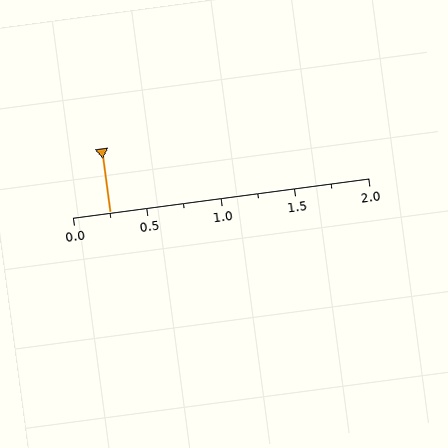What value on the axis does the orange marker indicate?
The marker indicates approximately 0.25.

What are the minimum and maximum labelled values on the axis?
The axis runs from 0.0 to 2.0.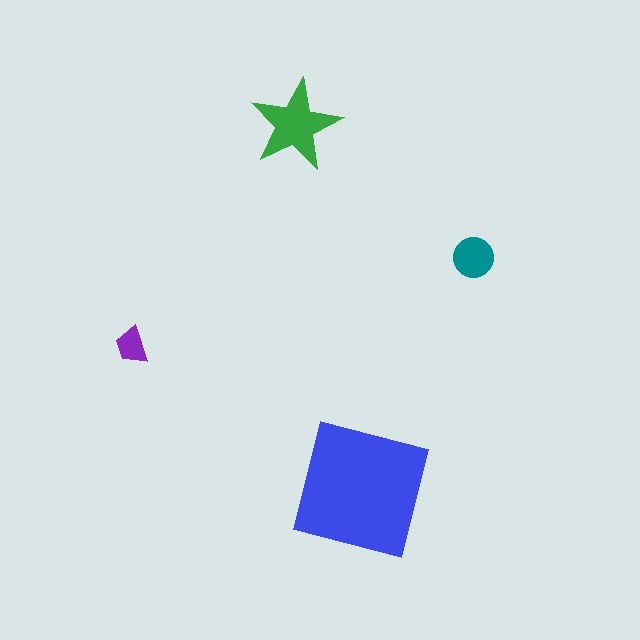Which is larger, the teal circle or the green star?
The green star.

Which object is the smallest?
The purple trapezoid.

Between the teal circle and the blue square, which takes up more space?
The blue square.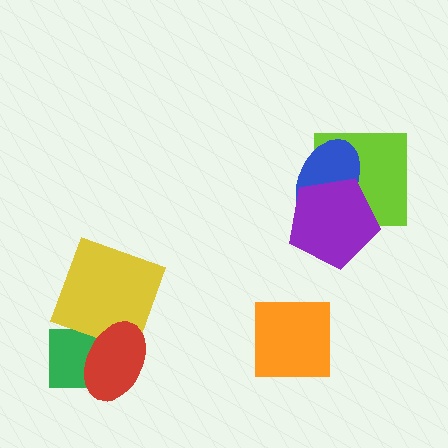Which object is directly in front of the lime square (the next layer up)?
The blue ellipse is directly in front of the lime square.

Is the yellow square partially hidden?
Yes, it is partially covered by another shape.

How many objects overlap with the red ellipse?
2 objects overlap with the red ellipse.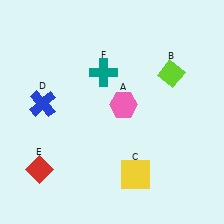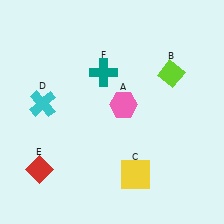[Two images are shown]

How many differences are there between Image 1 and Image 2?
There is 1 difference between the two images.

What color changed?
The cross (D) changed from blue in Image 1 to cyan in Image 2.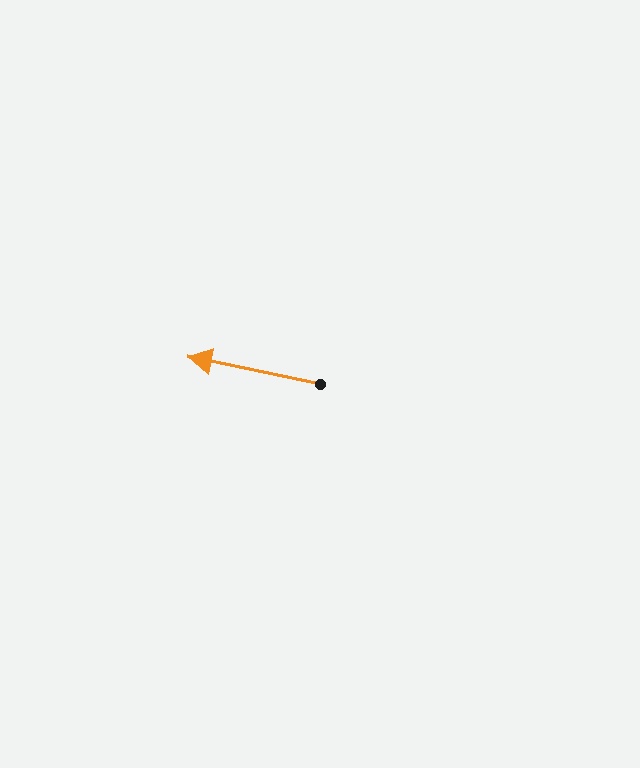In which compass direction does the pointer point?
West.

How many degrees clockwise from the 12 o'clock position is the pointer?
Approximately 282 degrees.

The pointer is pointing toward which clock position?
Roughly 9 o'clock.